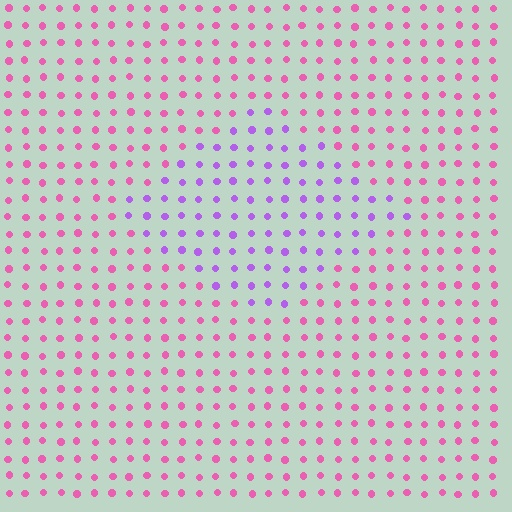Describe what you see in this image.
The image is filled with small pink elements in a uniform arrangement. A diamond-shaped region is visible where the elements are tinted to a slightly different hue, forming a subtle color boundary.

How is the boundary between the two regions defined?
The boundary is defined purely by a slight shift in hue (about 48 degrees). Spacing, size, and orientation are identical on both sides.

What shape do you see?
I see a diamond.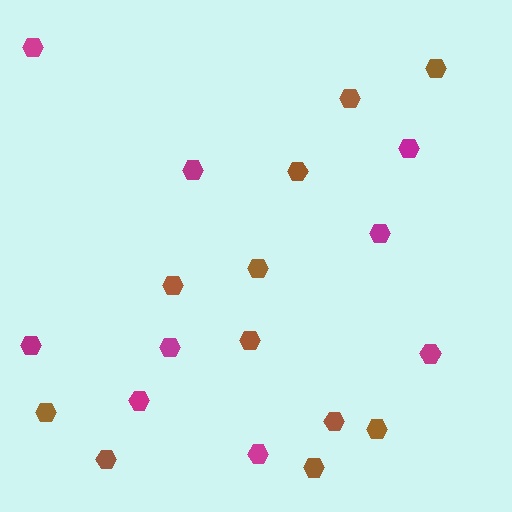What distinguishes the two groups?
There are 2 groups: one group of brown hexagons (11) and one group of magenta hexagons (9).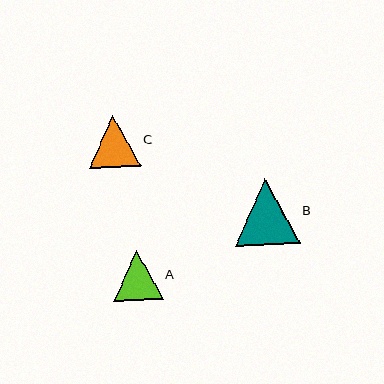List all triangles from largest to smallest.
From largest to smallest: B, C, A.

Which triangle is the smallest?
Triangle A is the smallest with a size of approximately 50 pixels.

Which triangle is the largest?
Triangle B is the largest with a size of approximately 66 pixels.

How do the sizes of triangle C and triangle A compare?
Triangle C and triangle A are approximately the same size.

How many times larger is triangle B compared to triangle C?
Triangle B is approximately 1.2 times the size of triangle C.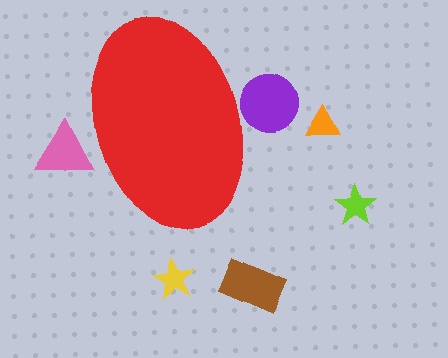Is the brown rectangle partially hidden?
No, the brown rectangle is fully visible.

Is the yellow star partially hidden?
No, the yellow star is fully visible.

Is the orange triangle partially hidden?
No, the orange triangle is fully visible.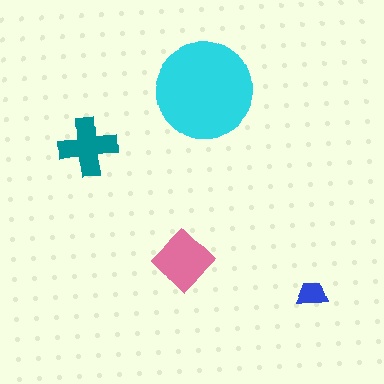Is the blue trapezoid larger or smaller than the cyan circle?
Smaller.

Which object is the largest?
The cyan circle.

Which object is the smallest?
The blue trapezoid.